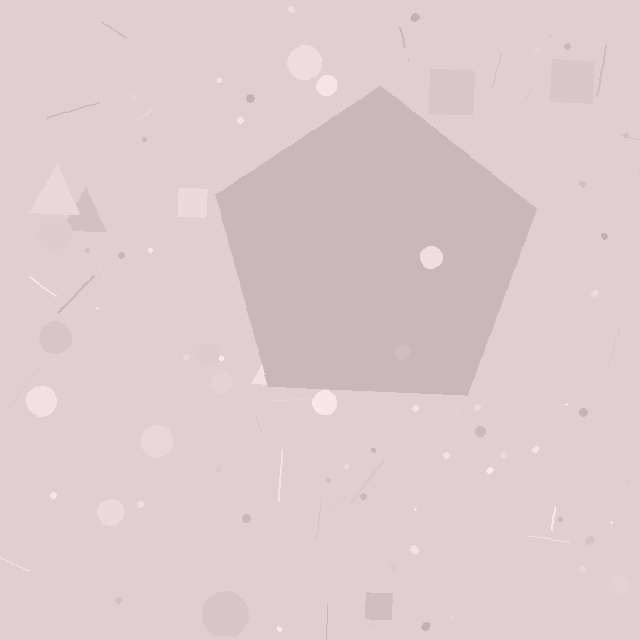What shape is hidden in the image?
A pentagon is hidden in the image.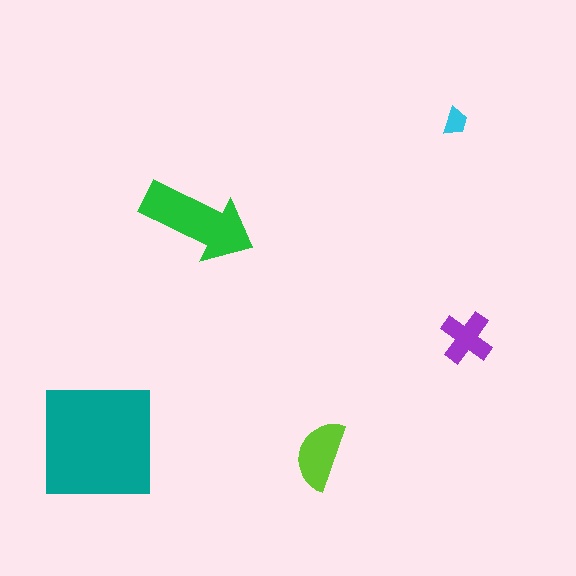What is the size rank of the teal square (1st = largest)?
1st.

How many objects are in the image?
There are 5 objects in the image.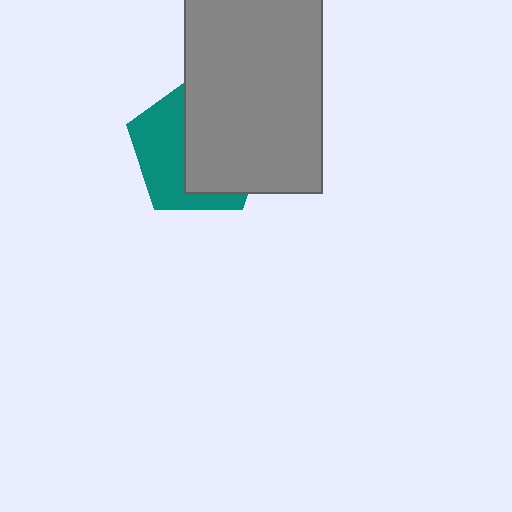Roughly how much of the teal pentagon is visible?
A small part of it is visible (roughly 43%).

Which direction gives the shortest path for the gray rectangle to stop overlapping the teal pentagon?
Moving right gives the shortest separation.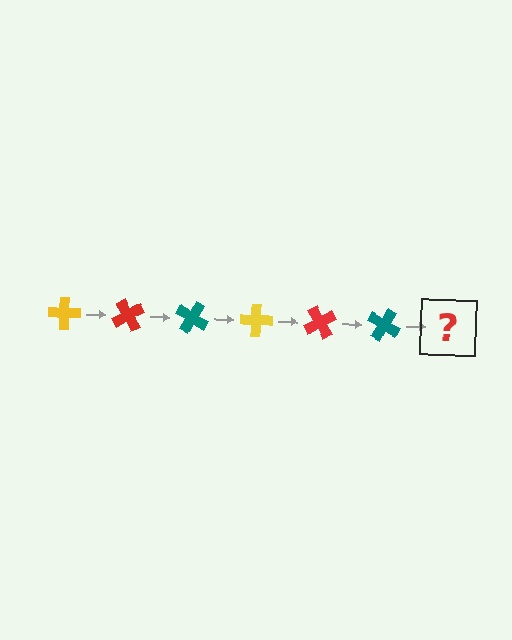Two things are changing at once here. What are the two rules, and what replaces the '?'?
The two rules are that it rotates 60 degrees each step and the color cycles through yellow, red, and teal. The '?' should be a yellow cross, rotated 360 degrees from the start.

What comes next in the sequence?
The next element should be a yellow cross, rotated 360 degrees from the start.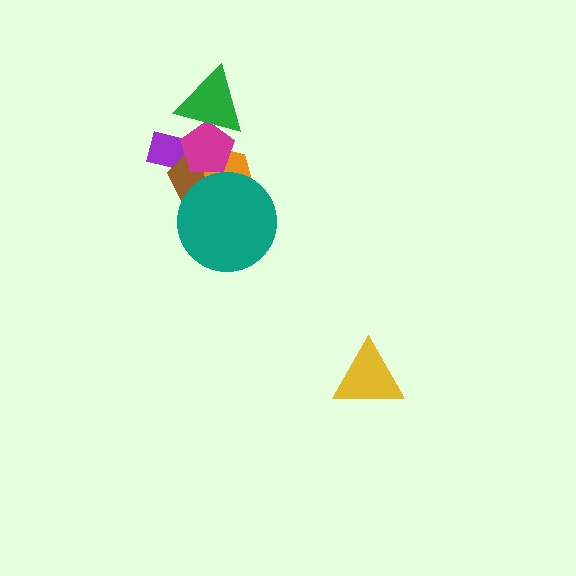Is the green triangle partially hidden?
No, no other shape covers it.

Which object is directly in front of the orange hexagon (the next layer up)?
The teal circle is directly in front of the orange hexagon.